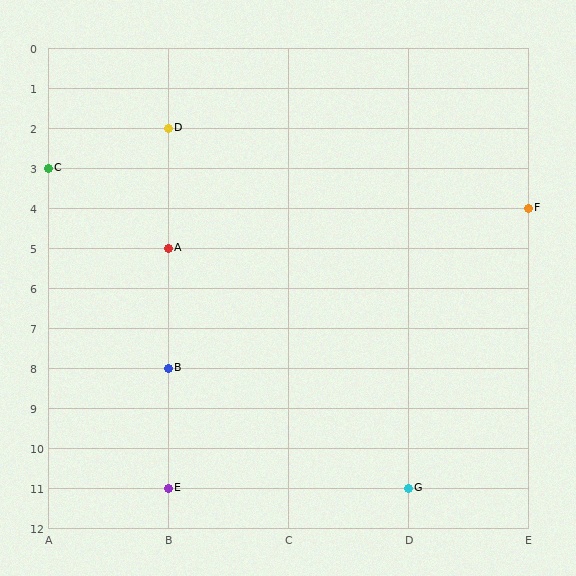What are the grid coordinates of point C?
Point C is at grid coordinates (A, 3).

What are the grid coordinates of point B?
Point B is at grid coordinates (B, 8).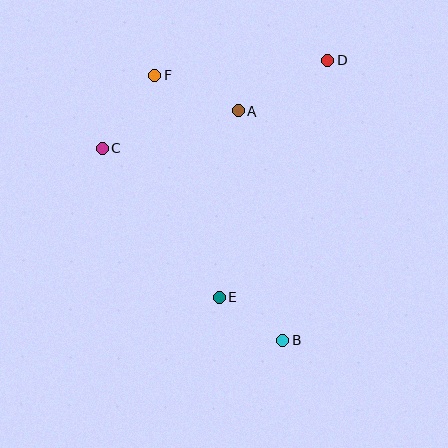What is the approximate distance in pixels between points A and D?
The distance between A and D is approximately 103 pixels.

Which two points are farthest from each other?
Points B and F are farthest from each other.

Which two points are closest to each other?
Points B and E are closest to each other.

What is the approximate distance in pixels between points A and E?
The distance between A and E is approximately 187 pixels.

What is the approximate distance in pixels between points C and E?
The distance between C and E is approximately 189 pixels.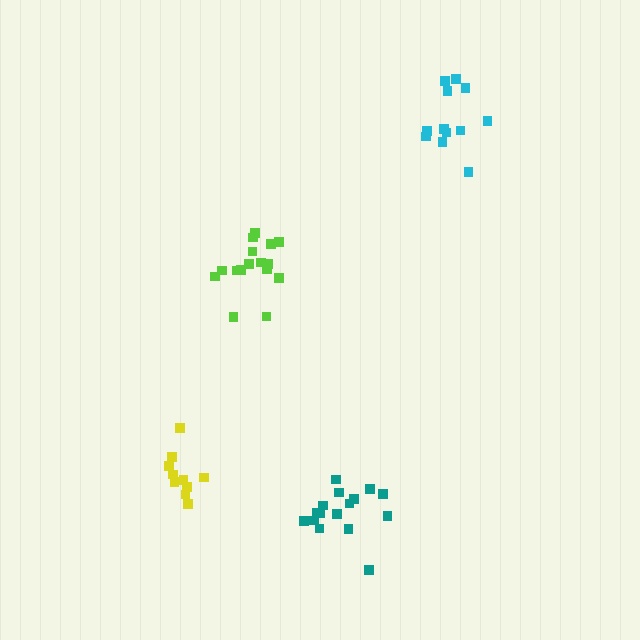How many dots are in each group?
Group 1: 16 dots, Group 2: 12 dots, Group 3: 10 dots, Group 4: 16 dots (54 total).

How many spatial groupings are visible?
There are 4 spatial groupings.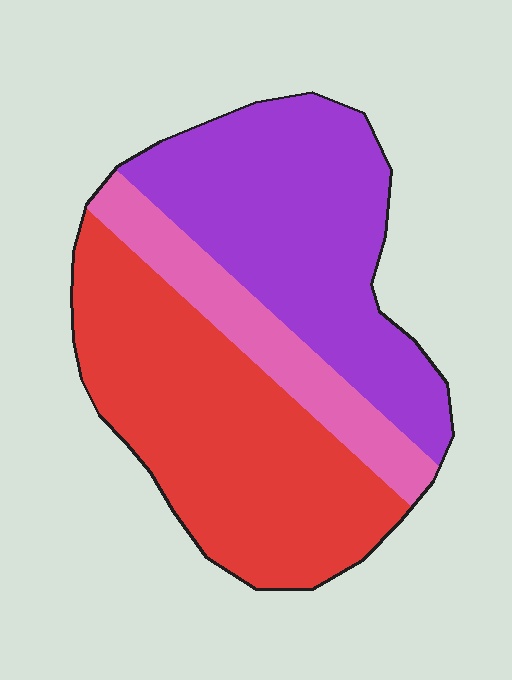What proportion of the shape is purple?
Purple covers 39% of the shape.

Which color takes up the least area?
Pink, at roughly 15%.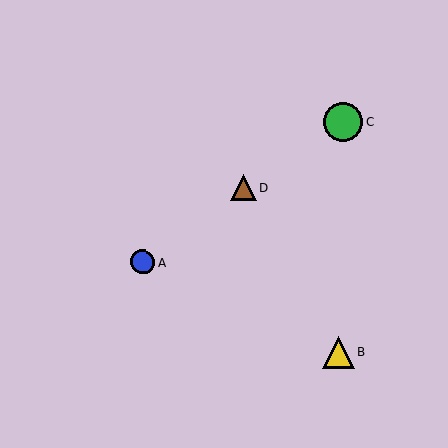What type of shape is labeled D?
Shape D is a brown triangle.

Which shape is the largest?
The green circle (labeled C) is the largest.